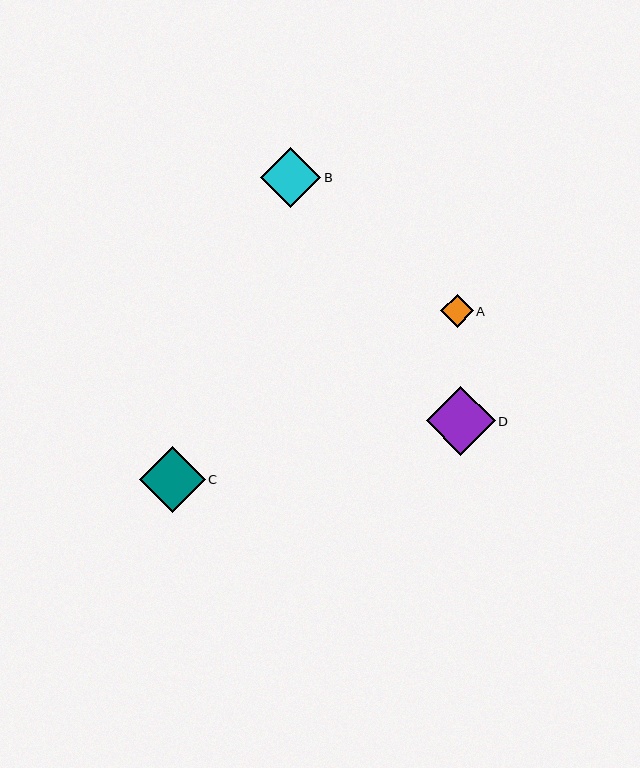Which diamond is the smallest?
Diamond A is the smallest with a size of approximately 33 pixels.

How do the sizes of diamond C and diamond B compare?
Diamond C and diamond B are approximately the same size.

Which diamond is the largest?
Diamond D is the largest with a size of approximately 69 pixels.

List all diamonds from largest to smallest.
From largest to smallest: D, C, B, A.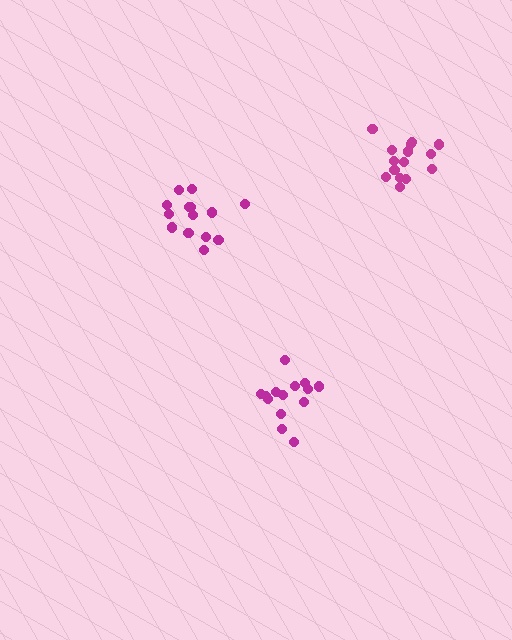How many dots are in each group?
Group 1: 15 dots, Group 2: 14 dots, Group 3: 14 dots (43 total).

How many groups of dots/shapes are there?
There are 3 groups.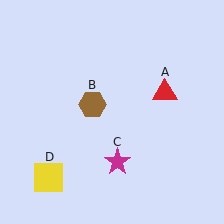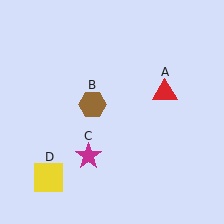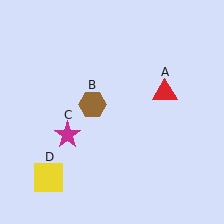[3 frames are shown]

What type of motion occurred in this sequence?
The magenta star (object C) rotated clockwise around the center of the scene.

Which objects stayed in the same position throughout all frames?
Red triangle (object A) and brown hexagon (object B) and yellow square (object D) remained stationary.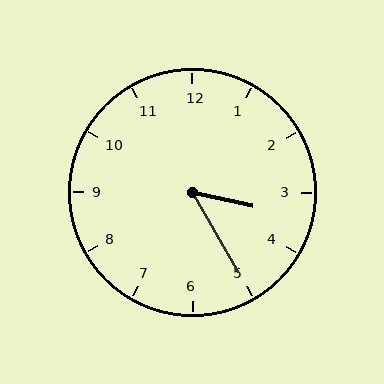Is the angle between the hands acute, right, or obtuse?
It is acute.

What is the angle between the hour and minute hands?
Approximately 48 degrees.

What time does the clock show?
3:25.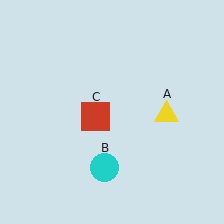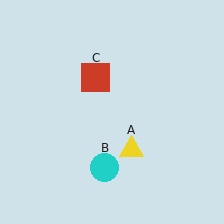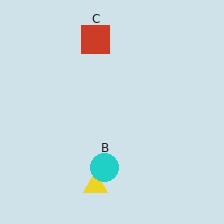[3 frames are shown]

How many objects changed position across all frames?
2 objects changed position: yellow triangle (object A), red square (object C).